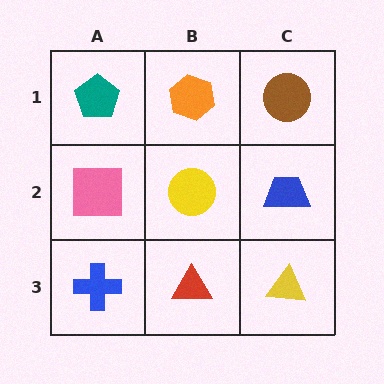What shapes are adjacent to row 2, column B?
An orange hexagon (row 1, column B), a red triangle (row 3, column B), a pink square (row 2, column A), a blue trapezoid (row 2, column C).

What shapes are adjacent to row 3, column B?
A yellow circle (row 2, column B), a blue cross (row 3, column A), a yellow triangle (row 3, column C).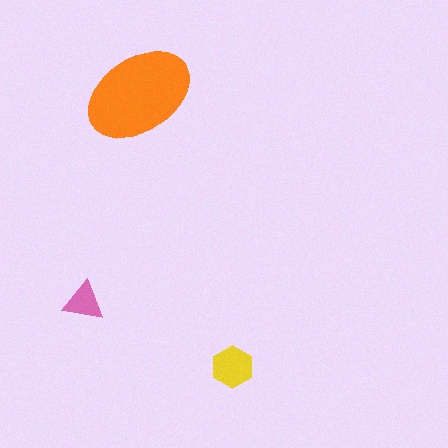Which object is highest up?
The orange ellipse is topmost.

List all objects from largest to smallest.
The orange ellipse, the yellow hexagon, the pink triangle.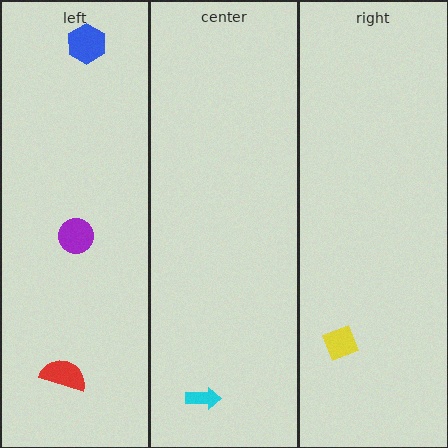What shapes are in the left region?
The purple circle, the red semicircle, the blue hexagon.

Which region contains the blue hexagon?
The left region.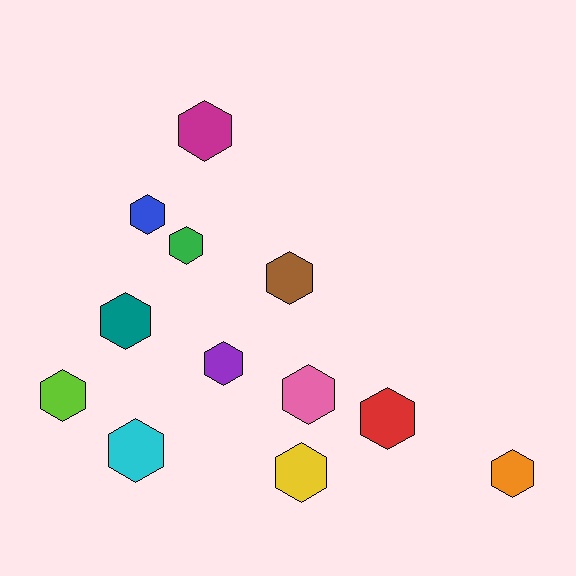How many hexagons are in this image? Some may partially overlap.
There are 12 hexagons.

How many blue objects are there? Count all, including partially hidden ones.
There is 1 blue object.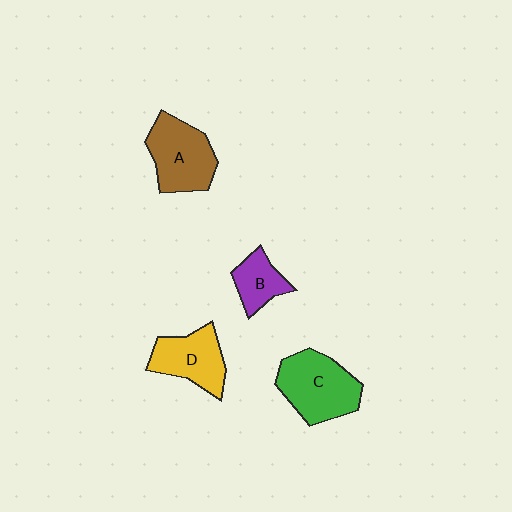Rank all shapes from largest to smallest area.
From largest to smallest: C (green), A (brown), D (yellow), B (purple).